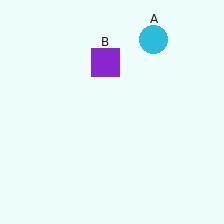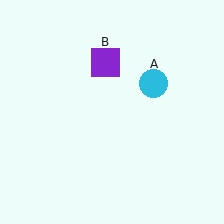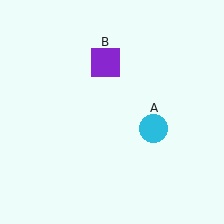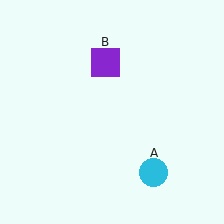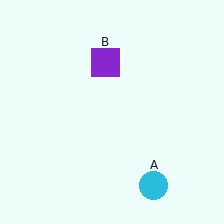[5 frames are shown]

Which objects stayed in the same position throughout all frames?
Purple square (object B) remained stationary.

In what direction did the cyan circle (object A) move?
The cyan circle (object A) moved down.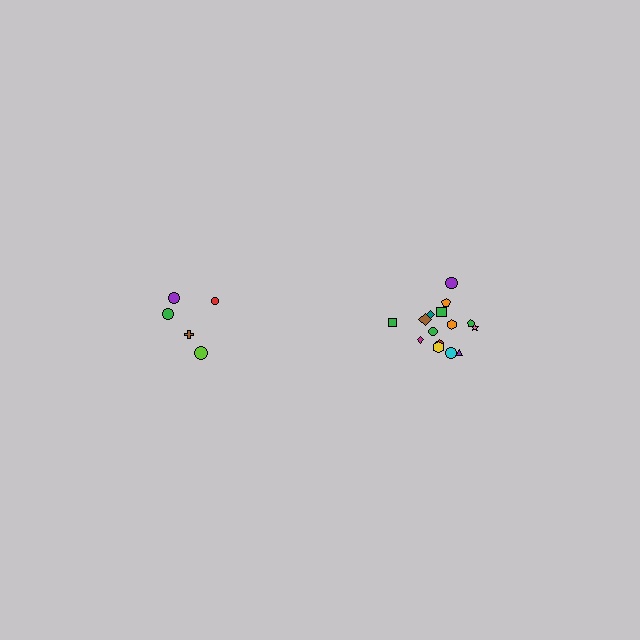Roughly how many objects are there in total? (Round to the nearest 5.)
Roughly 20 objects in total.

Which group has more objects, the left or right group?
The right group.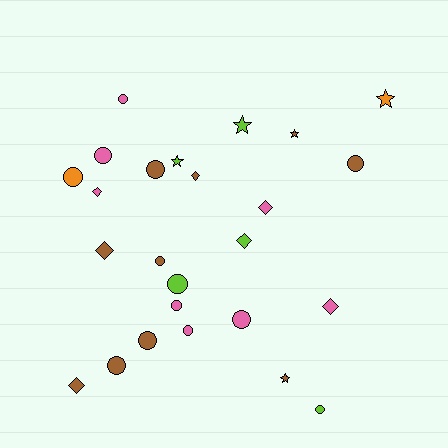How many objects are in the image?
There are 25 objects.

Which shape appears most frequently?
Circle, with 13 objects.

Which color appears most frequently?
Brown, with 10 objects.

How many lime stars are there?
There are 2 lime stars.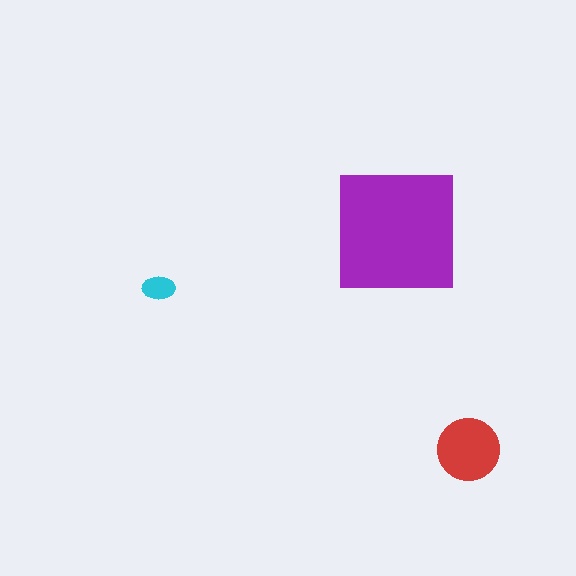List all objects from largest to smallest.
The purple square, the red circle, the cyan ellipse.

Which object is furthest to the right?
The red circle is rightmost.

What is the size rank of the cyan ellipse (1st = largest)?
3rd.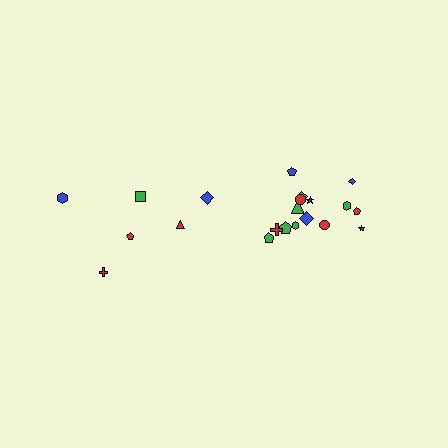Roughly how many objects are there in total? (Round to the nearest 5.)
Roughly 20 objects in total.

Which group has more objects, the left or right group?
The right group.